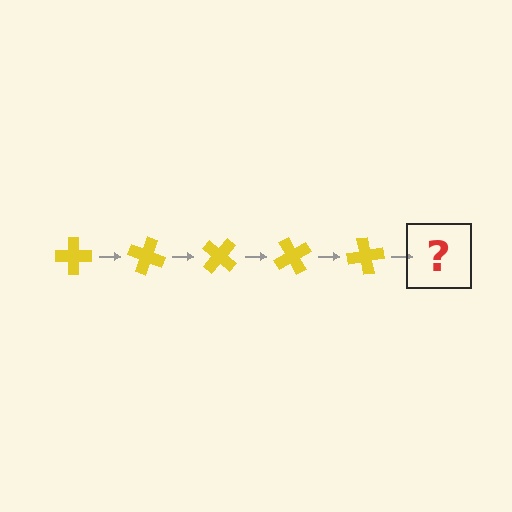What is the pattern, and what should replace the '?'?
The pattern is that the cross rotates 20 degrees each step. The '?' should be a yellow cross rotated 100 degrees.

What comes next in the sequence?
The next element should be a yellow cross rotated 100 degrees.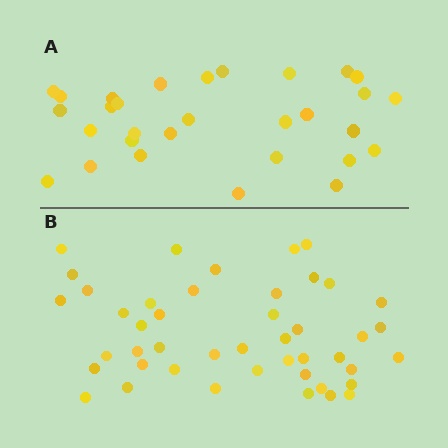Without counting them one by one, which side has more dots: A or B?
Region B (the bottom region) has more dots.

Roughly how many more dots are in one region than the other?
Region B has approximately 15 more dots than region A.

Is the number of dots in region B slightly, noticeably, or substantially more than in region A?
Region B has substantially more. The ratio is roughly 1.5 to 1.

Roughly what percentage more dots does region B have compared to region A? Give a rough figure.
About 50% more.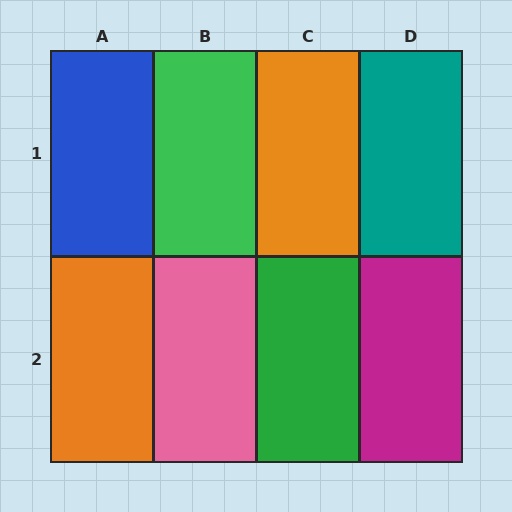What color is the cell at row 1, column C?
Orange.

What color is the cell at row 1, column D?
Teal.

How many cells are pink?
1 cell is pink.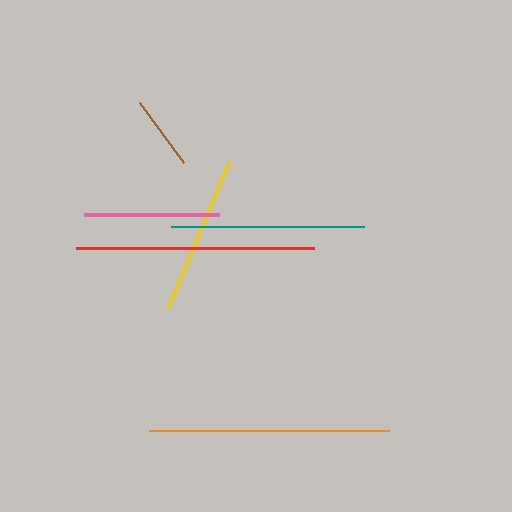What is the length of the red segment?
The red segment is approximately 238 pixels long.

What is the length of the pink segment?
The pink segment is approximately 135 pixels long.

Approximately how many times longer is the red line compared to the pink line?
The red line is approximately 1.8 times the length of the pink line.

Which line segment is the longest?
The orange line is the longest at approximately 240 pixels.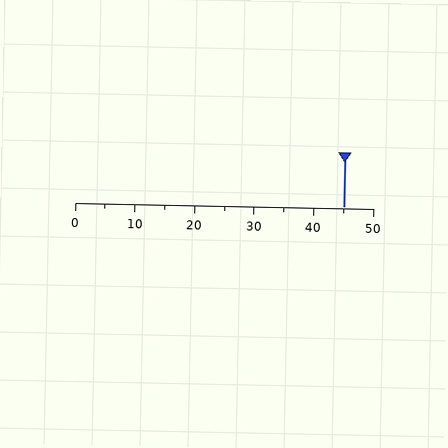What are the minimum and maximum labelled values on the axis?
The axis runs from 0 to 50.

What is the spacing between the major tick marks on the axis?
The major ticks are spaced 10 apart.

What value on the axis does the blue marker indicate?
The marker indicates approximately 45.